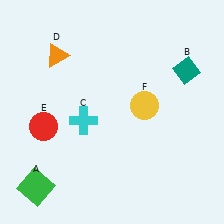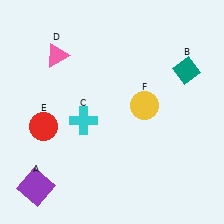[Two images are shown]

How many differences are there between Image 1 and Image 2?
There are 2 differences between the two images.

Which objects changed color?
A changed from green to purple. D changed from orange to pink.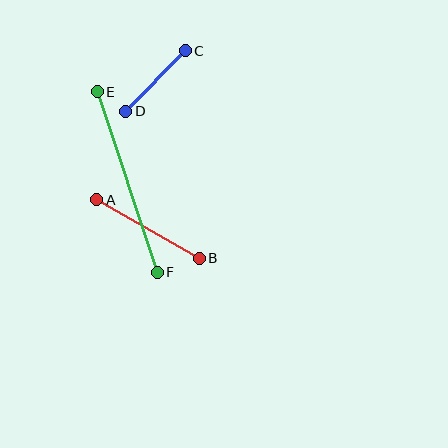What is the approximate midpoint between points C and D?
The midpoint is at approximately (156, 81) pixels.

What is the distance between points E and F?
The distance is approximately 191 pixels.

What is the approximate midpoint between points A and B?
The midpoint is at approximately (148, 229) pixels.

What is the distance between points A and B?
The distance is approximately 118 pixels.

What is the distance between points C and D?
The distance is approximately 85 pixels.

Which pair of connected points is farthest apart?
Points E and F are farthest apart.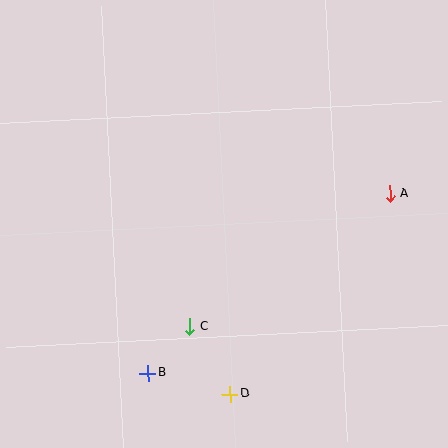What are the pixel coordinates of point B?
Point B is at (148, 373).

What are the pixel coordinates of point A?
Point A is at (390, 194).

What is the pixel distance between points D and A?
The distance between D and A is 257 pixels.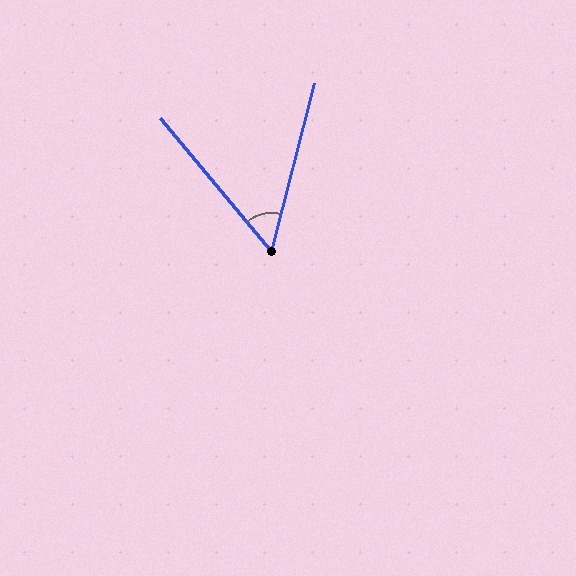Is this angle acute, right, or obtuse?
It is acute.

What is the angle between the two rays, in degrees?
Approximately 54 degrees.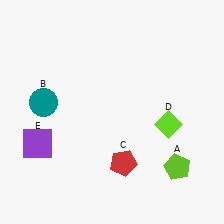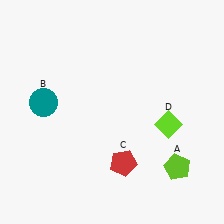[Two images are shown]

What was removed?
The purple square (E) was removed in Image 2.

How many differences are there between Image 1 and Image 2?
There is 1 difference between the two images.